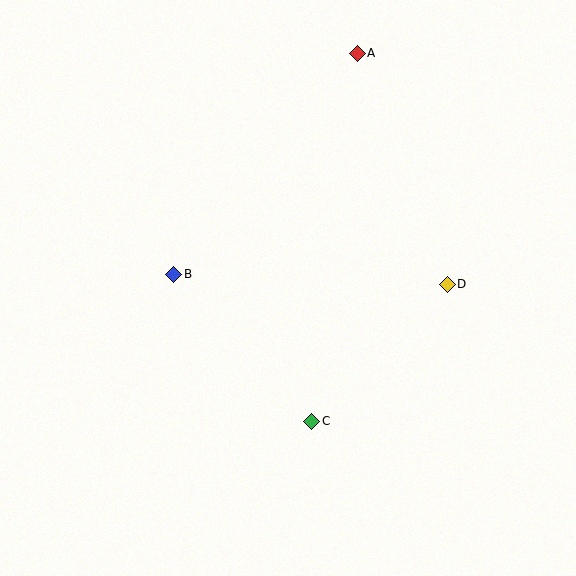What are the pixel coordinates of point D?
Point D is at (447, 284).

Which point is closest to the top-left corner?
Point B is closest to the top-left corner.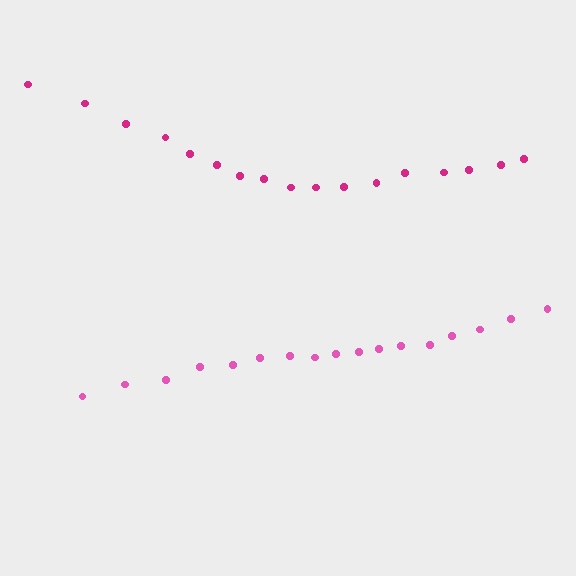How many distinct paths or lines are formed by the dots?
There are 2 distinct paths.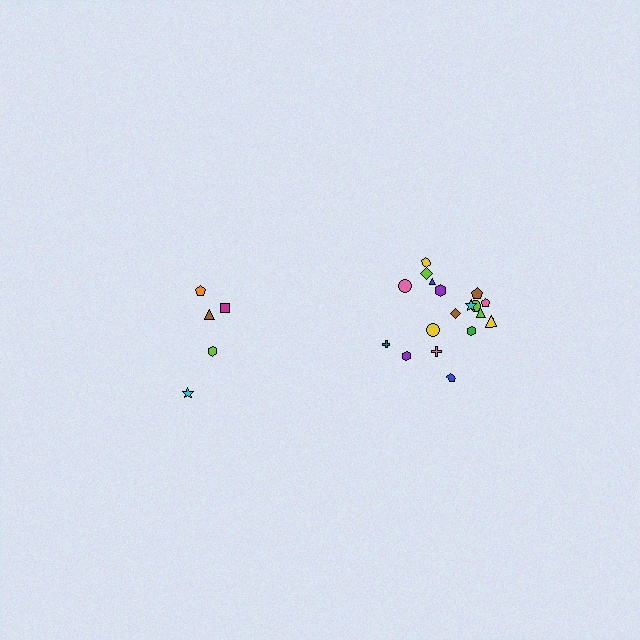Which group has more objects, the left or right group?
The right group.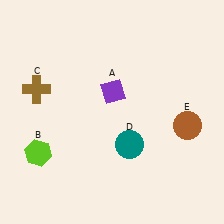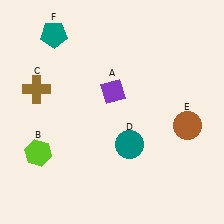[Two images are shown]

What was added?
A teal pentagon (F) was added in Image 2.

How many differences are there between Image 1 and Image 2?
There is 1 difference between the two images.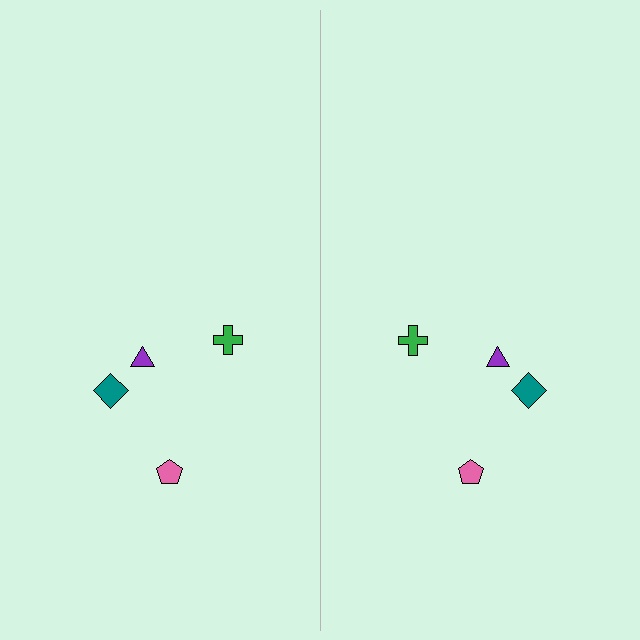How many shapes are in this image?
There are 8 shapes in this image.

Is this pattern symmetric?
Yes, this pattern has bilateral (reflection) symmetry.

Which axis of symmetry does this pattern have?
The pattern has a vertical axis of symmetry running through the center of the image.